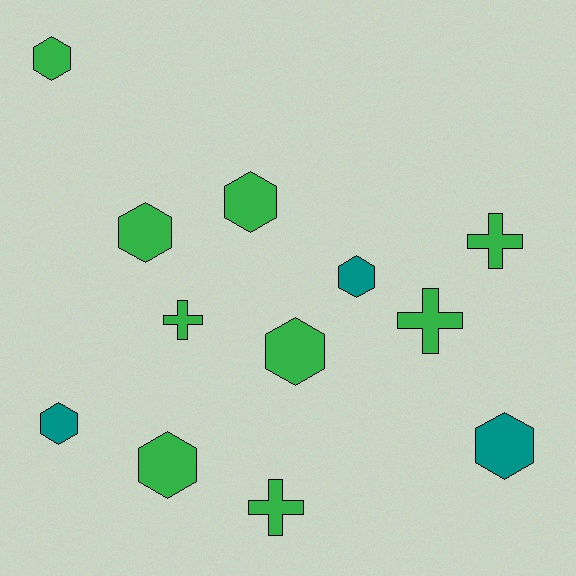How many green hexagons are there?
There are 5 green hexagons.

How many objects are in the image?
There are 12 objects.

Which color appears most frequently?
Green, with 9 objects.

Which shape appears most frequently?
Hexagon, with 8 objects.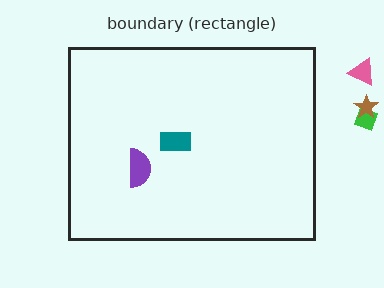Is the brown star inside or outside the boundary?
Outside.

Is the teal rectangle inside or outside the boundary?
Inside.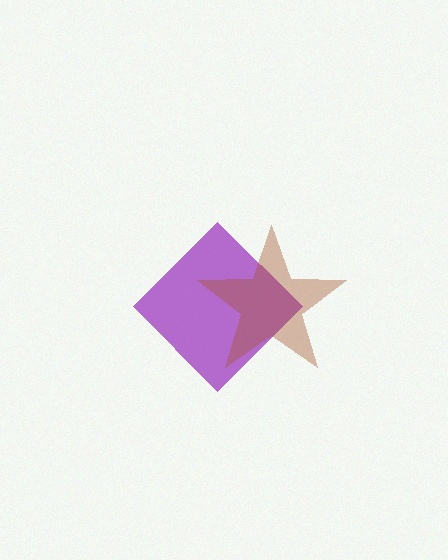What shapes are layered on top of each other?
The layered shapes are: a purple diamond, a brown star.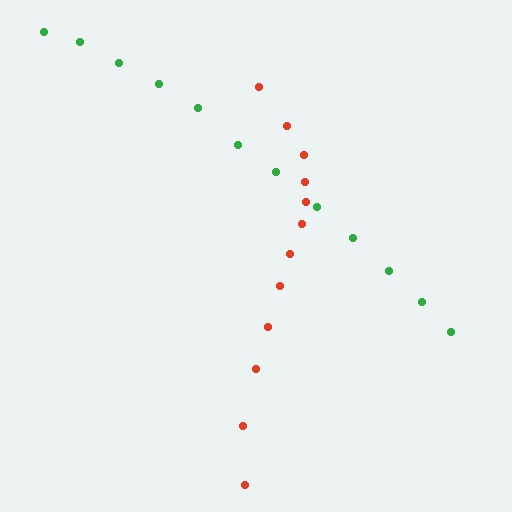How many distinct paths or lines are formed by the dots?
There are 2 distinct paths.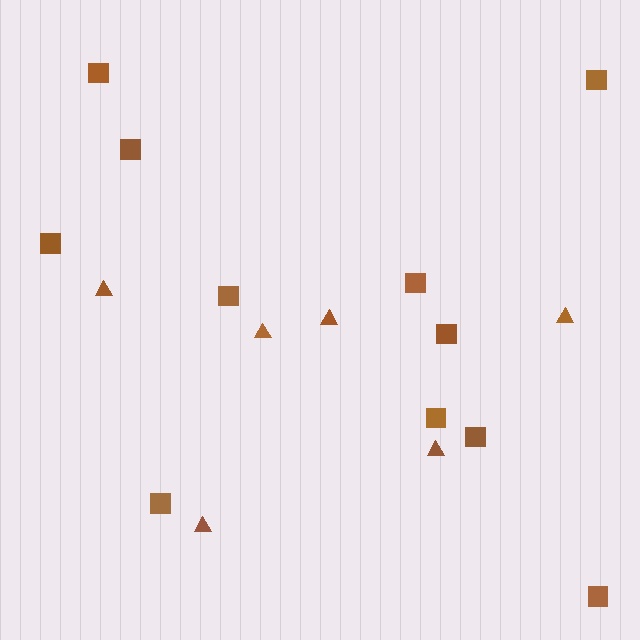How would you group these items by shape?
There are 2 groups: one group of triangles (6) and one group of squares (11).